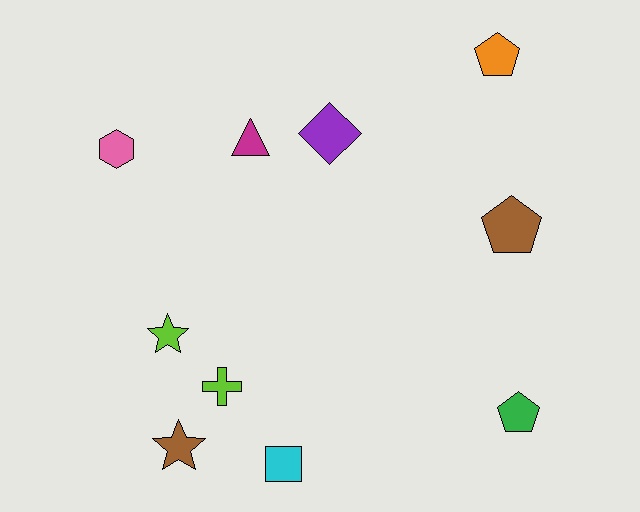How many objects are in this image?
There are 10 objects.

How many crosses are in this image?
There is 1 cross.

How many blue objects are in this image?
There are no blue objects.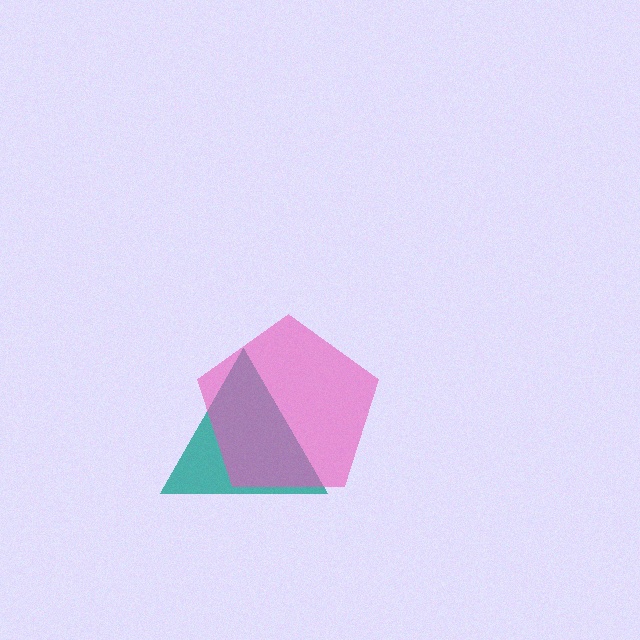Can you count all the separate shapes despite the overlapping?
Yes, there are 2 separate shapes.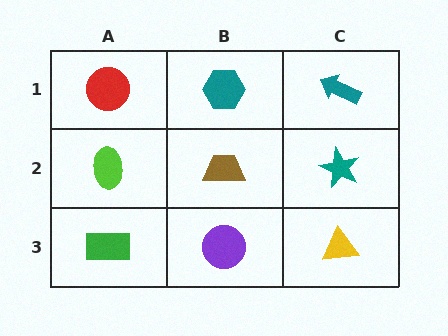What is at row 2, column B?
A brown trapezoid.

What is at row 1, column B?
A teal hexagon.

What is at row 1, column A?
A red circle.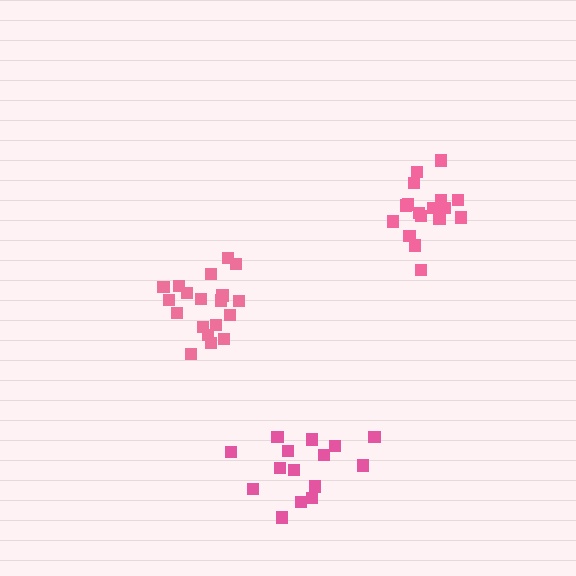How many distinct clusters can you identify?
There are 3 distinct clusters.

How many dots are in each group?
Group 1: 15 dots, Group 2: 17 dots, Group 3: 19 dots (51 total).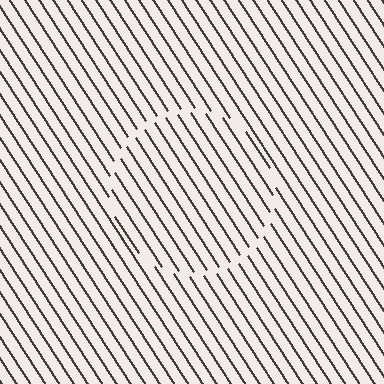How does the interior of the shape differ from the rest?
The interior of the shape contains the same grating, shifted by half a period — the contour is defined by the phase discontinuity where line-ends from the inner and outer gratings abut.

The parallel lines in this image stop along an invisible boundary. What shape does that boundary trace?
An illusory circle. The interior of the shape contains the same grating, shifted by half a period — the contour is defined by the phase discontinuity where line-ends from the inner and outer gratings abut.